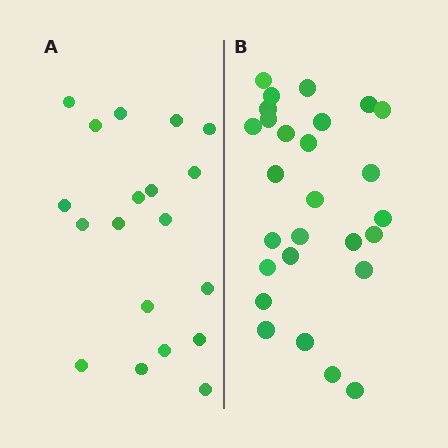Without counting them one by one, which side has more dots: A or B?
Region B (the right region) has more dots.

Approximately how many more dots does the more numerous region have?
Region B has roughly 8 or so more dots than region A.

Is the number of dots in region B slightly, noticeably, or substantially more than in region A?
Region B has noticeably more, but not dramatically so. The ratio is roughly 1.4 to 1.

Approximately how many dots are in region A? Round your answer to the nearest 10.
About 20 dots. (The exact count is 19, which rounds to 20.)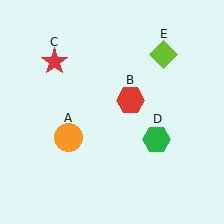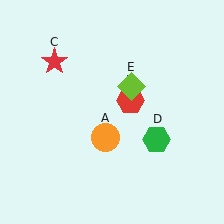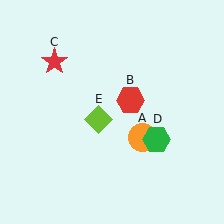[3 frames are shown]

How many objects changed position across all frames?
2 objects changed position: orange circle (object A), lime diamond (object E).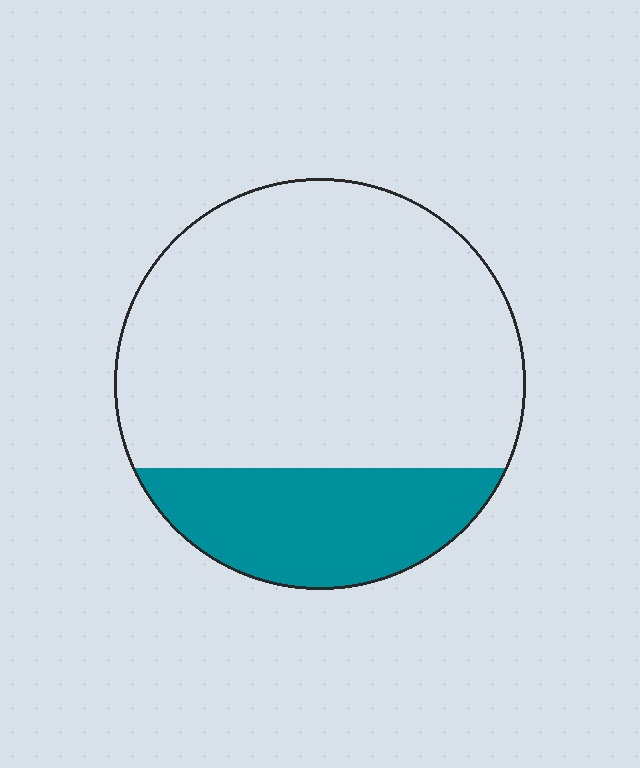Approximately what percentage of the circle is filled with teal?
Approximately 25%.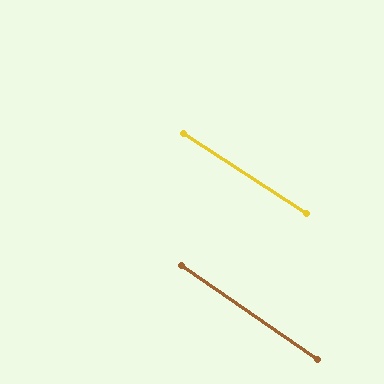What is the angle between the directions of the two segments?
Approximately 2 degrees.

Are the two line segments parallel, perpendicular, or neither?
Parallel — their directions differ by only 1.6°.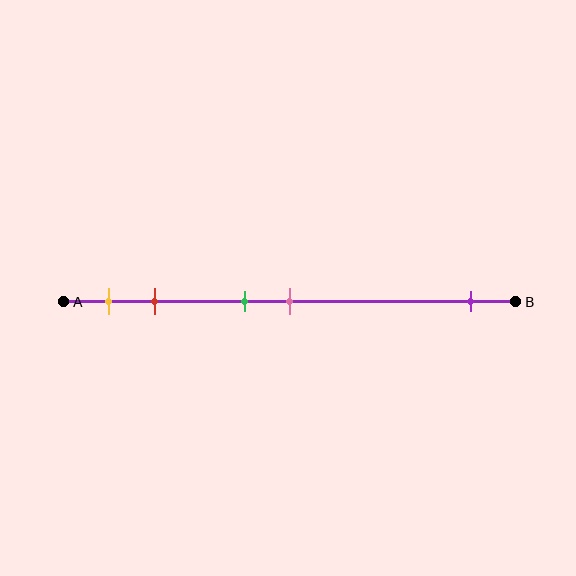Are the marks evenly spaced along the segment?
No, the marks are not evenly spaced.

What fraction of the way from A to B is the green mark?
The green mark is approximately 40% (0.4) of the way from A to B.